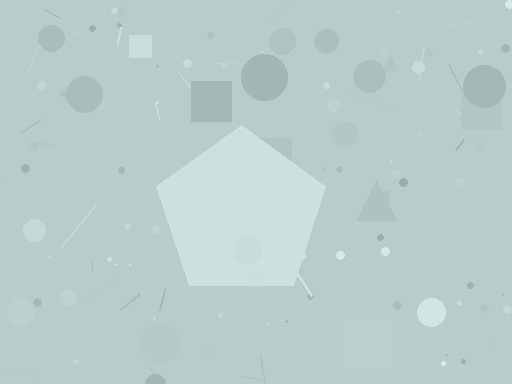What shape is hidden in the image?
A pentagon is hidden in the image.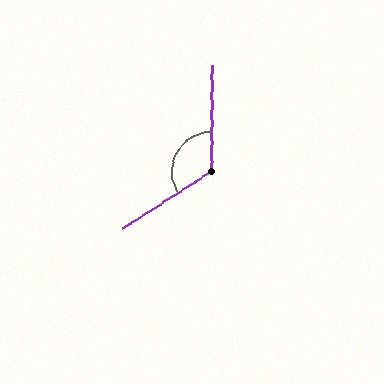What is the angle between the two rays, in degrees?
Approximately 123 degrees.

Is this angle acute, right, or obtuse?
It is obtuse.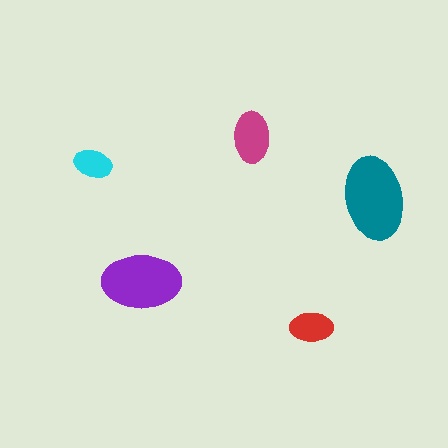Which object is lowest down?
The red ellipse is bottommost.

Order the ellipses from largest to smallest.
the teal one, the purple one, the magenta one, the red one, the cyan one.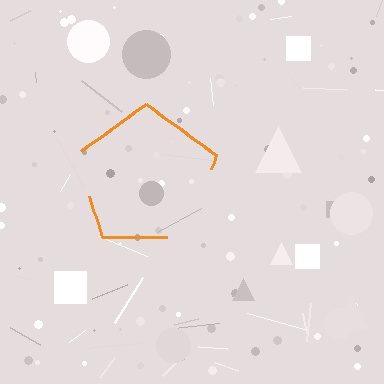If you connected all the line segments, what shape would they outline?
They would outline a pentagon.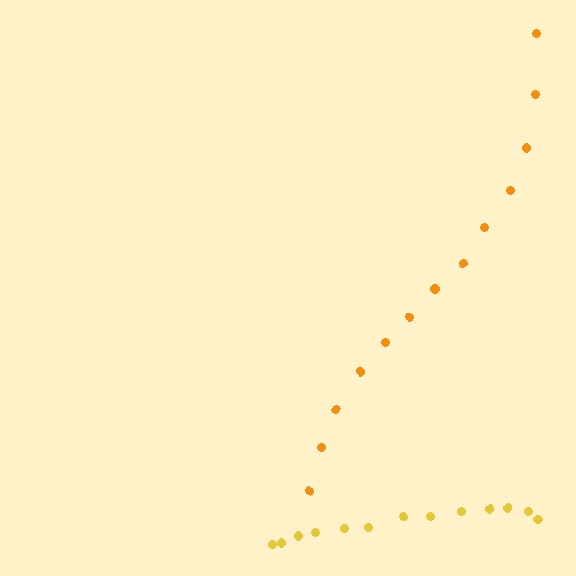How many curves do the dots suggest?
There are 2 distinct paths.